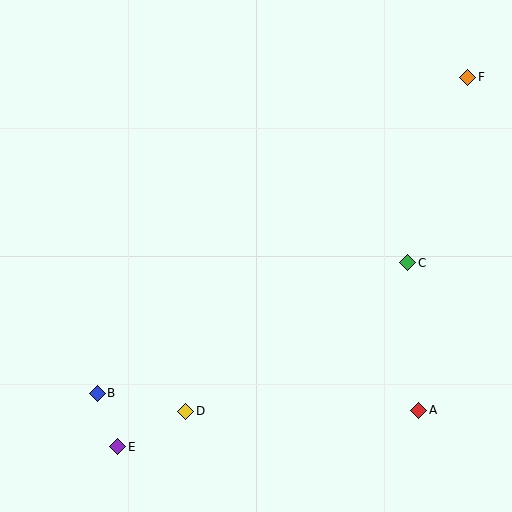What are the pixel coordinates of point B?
Point B is at (97, 393).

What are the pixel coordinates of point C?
Point C is at (408, 263).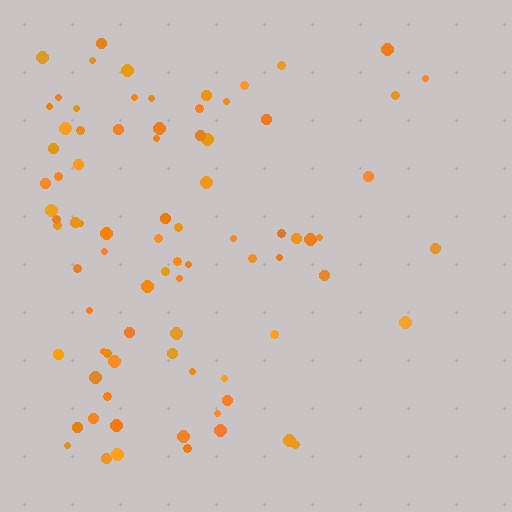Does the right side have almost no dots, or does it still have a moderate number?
Still a moderate number, just noticeably fewer than the left.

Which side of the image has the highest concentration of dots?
The left.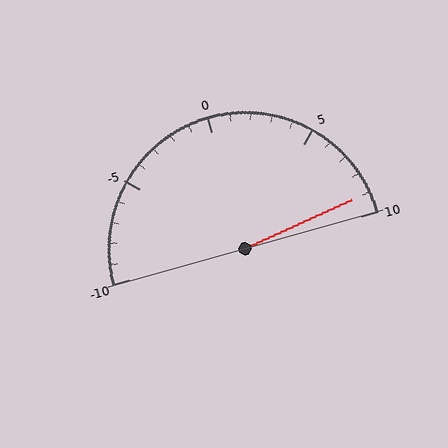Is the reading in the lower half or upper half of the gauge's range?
The reading is in the upper half of the range (-10 to 10).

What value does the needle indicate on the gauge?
The needle indicates approximately 9.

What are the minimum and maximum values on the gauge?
The gauge ranges from -10 to 10.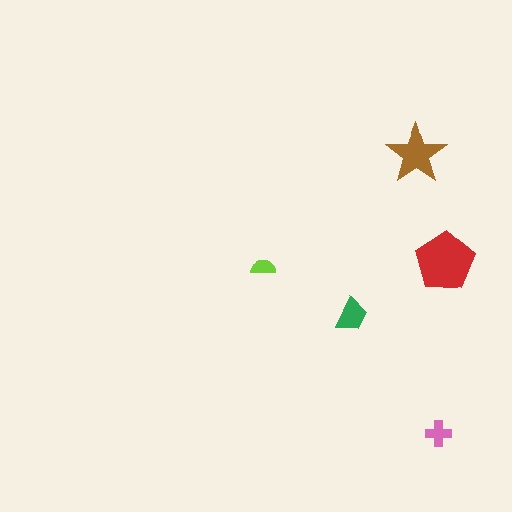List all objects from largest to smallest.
The red pentagon, the brown star, the green trapezoid, the pink cross, the lime semicircle.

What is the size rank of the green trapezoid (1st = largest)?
3rd.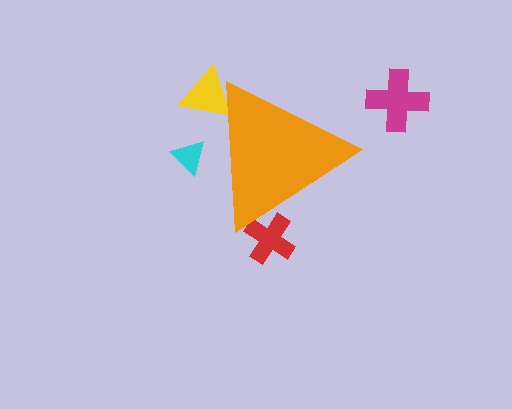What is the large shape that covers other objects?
An orange triangle.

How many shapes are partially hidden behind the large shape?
3 shapes are partially hidden.